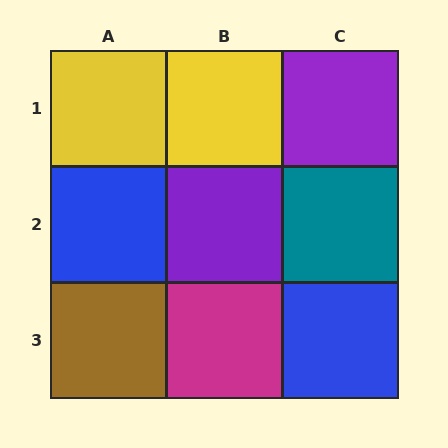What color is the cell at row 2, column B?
Purple.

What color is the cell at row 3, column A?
Brown.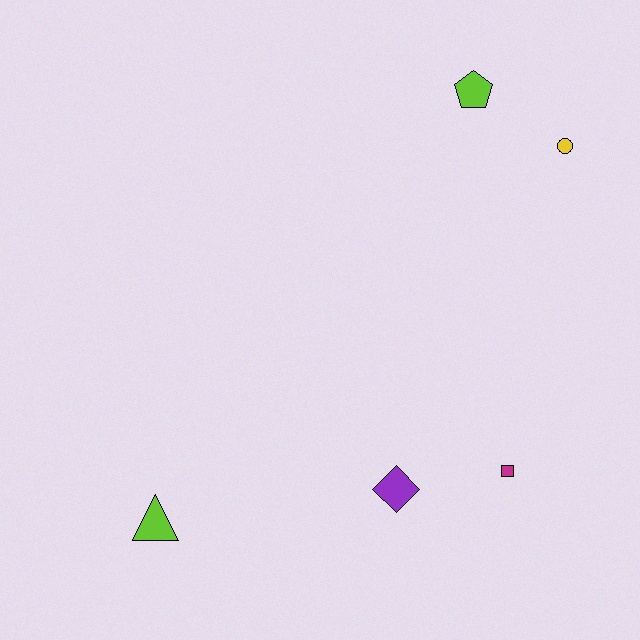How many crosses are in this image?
There are no crosses.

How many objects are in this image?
There are 5 objects.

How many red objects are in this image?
There are no red objects.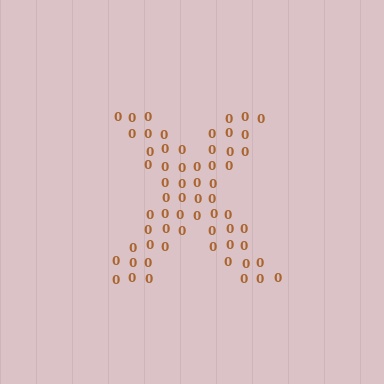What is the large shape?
The large shape is the letter X.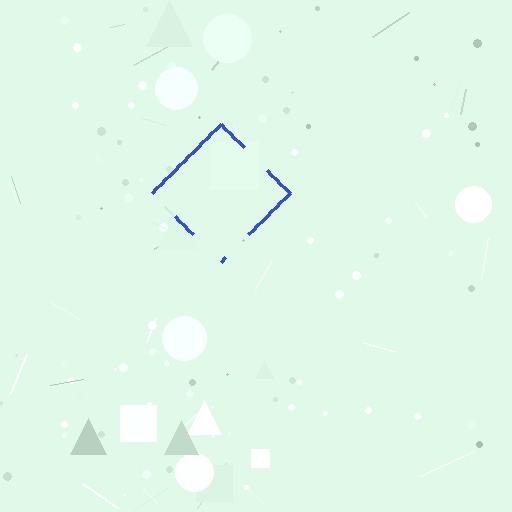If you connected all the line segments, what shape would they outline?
They would outline a diamond.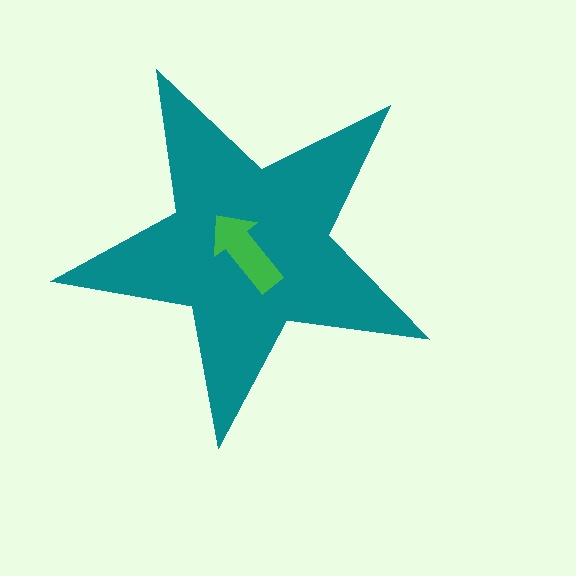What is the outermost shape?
The teal star.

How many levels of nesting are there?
2.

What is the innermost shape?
The green arrow.